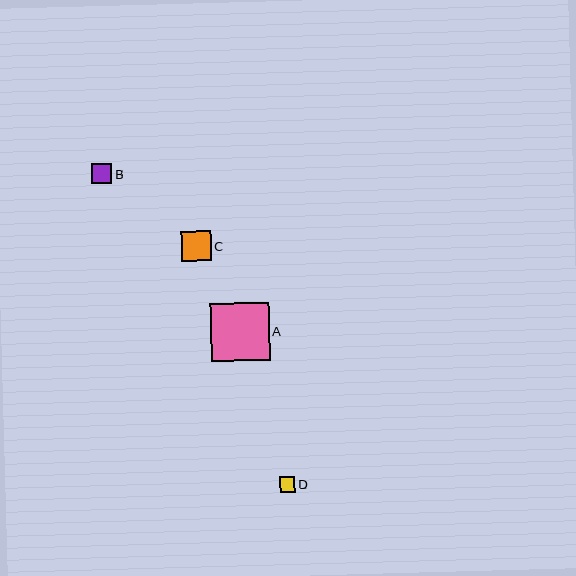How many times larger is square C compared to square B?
Square C is approximately 1.5 times the size of square B.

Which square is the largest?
Square A is the largest with a size of approximately 59 pixels.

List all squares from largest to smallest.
From largest to smallest: A, C, B, D.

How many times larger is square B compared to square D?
Square B is approximately 1.3 times the size of square D.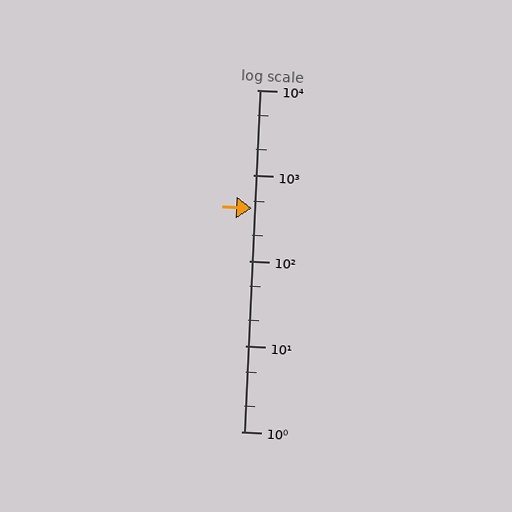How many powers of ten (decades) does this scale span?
The scale spans 4 decades, from 1 to 10000.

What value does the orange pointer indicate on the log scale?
The pointer indicates approximately 410.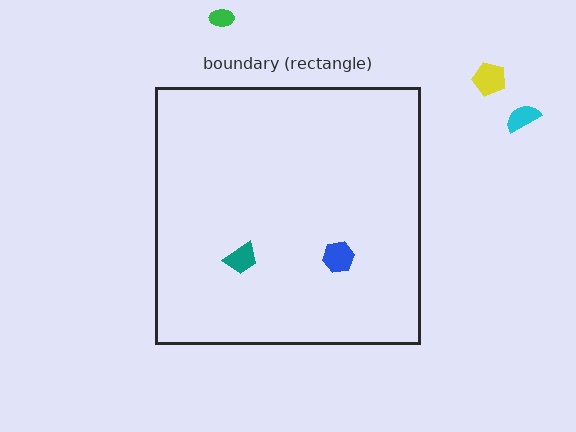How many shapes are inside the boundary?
2 inside, 3 outside.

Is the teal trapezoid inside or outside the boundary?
Inside.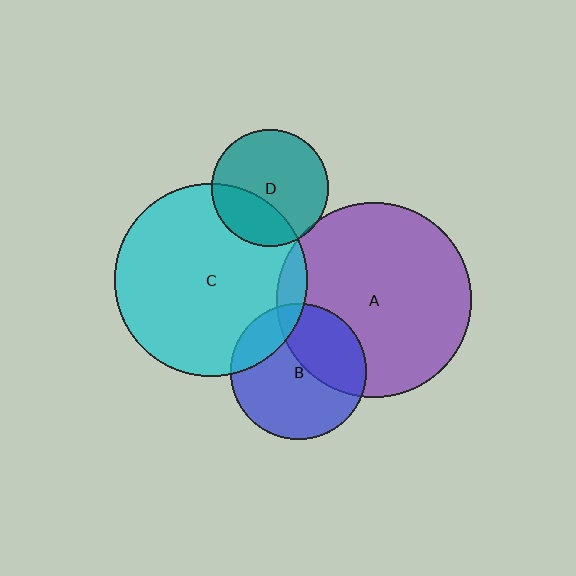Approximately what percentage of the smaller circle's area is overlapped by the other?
Approximately 5%.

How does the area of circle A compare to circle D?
Approximately 2.8 times.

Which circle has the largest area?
Circle A (purple).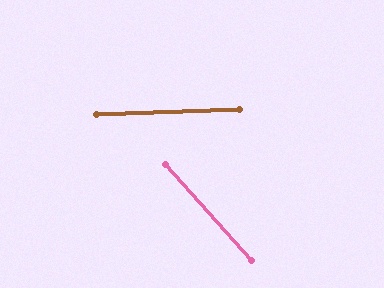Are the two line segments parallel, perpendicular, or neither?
Neither parallel nor perpendicular — they differ by about 50°.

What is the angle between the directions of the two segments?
Approximately 50 degrees.